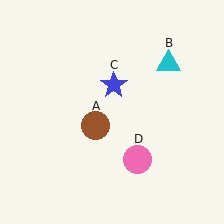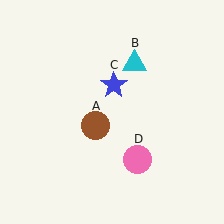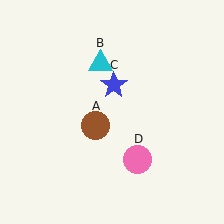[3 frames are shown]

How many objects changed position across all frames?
1 object changed position: cyan triangle (object B).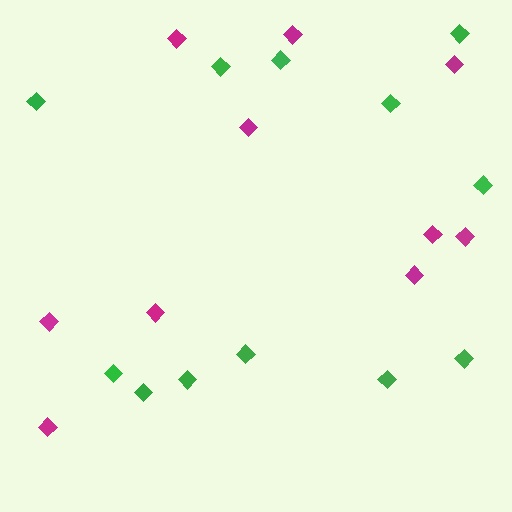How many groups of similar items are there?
There are 2 groups: one group of green diamonds (12) and one group of magenta diamonds (10).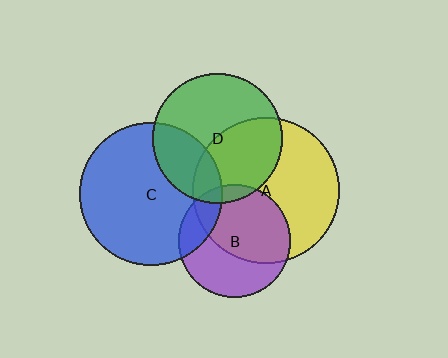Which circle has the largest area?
Circle A (yellow).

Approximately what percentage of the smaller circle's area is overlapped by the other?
Approximately 5%.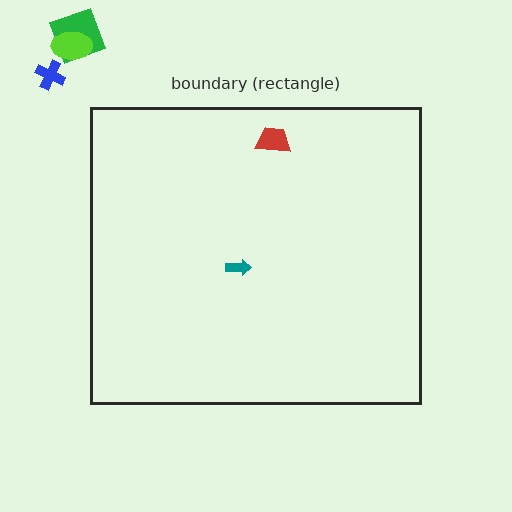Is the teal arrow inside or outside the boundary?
Inside.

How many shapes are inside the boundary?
2 inside, 3 outside.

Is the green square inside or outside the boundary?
Outside.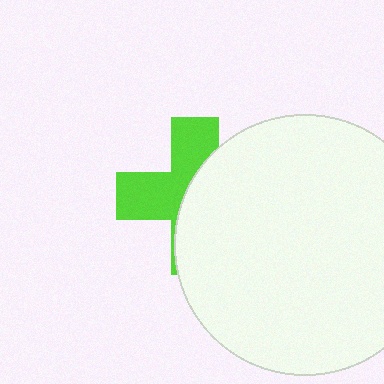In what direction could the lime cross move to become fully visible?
The lime cross could move left. That would shift it out from behind the white circle entirely.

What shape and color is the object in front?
The object in front is a white circle.